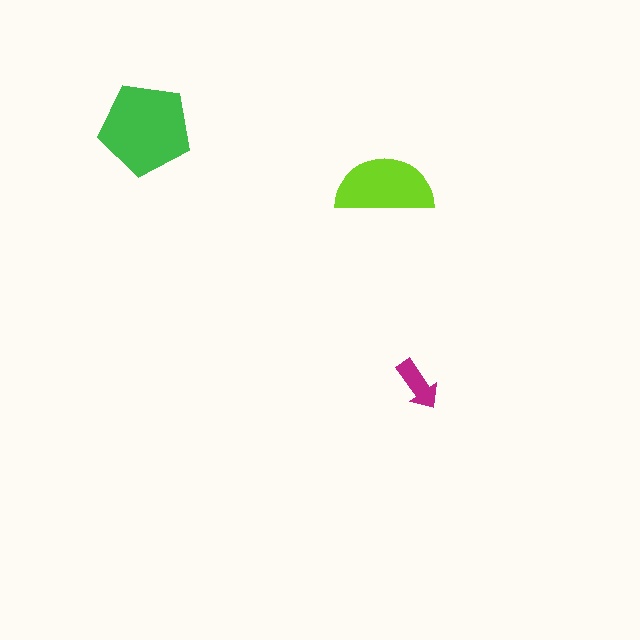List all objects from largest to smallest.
The green pentagon, the lime semicircle, the magenta arrow.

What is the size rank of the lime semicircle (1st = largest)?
2nd.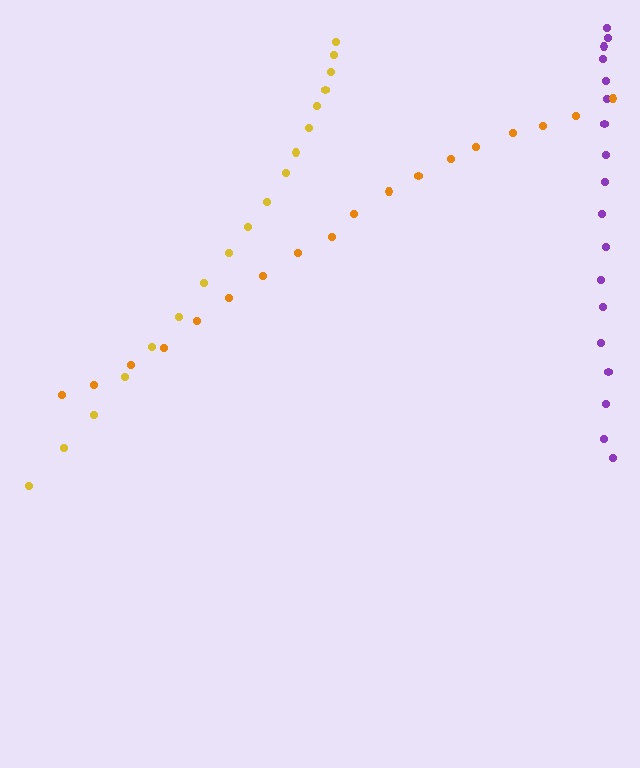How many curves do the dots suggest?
There are 3 distinct paths.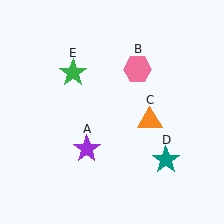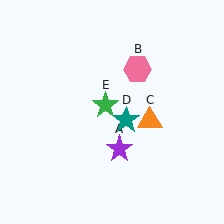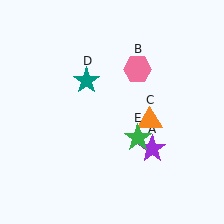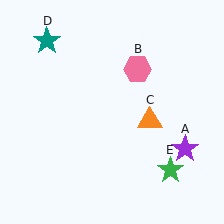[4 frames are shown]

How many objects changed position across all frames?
3 objects changed position: purple star (object A), teal star (object D), green star (object E).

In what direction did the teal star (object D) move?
The teal star (object D) moved up and to the left.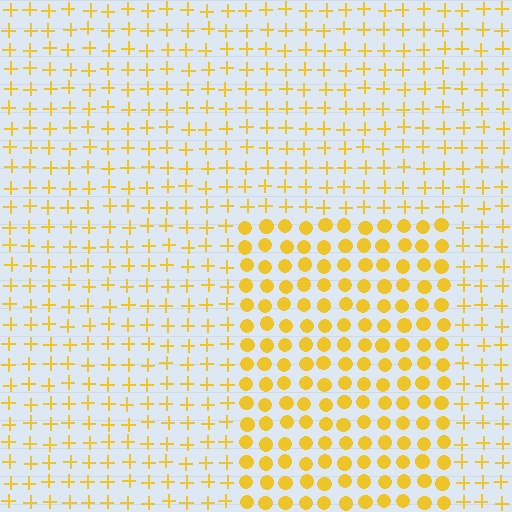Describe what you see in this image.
The image is filled with small yellow elements arranged in a uniform grid. A rectangle-shaped region contains circles, while the surrounding area contains plus signs. The boundary is defined purely by the change in element shape.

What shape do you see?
I see a rectangle.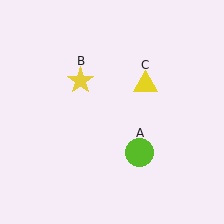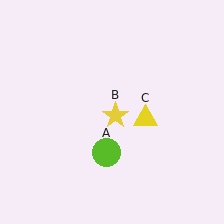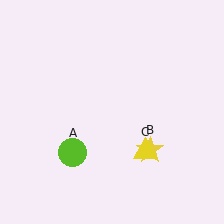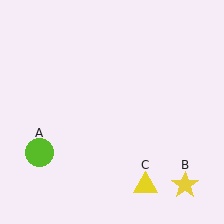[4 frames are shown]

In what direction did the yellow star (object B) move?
The yellow star (object B) moved down and to the right.